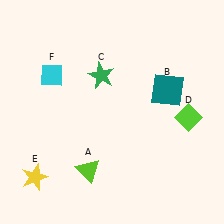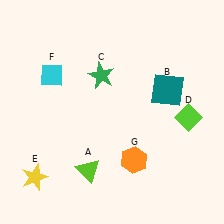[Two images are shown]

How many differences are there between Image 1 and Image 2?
There is 1 difference between the two images.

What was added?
An orange hexagon (G) was added in Image 2.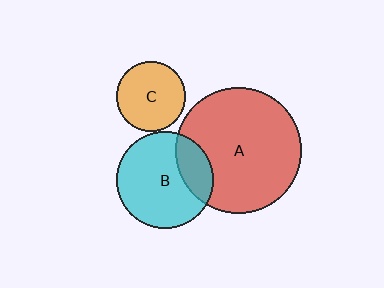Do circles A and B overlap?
Yes.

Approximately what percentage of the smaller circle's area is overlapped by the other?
Approximately 25%.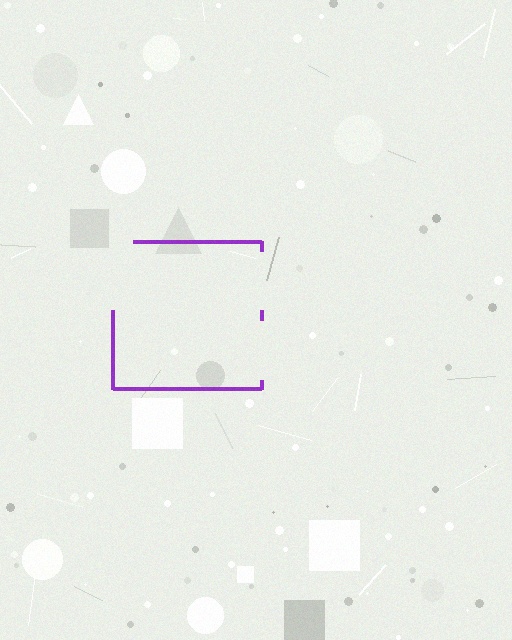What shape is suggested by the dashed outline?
The dashed outline suggests a square.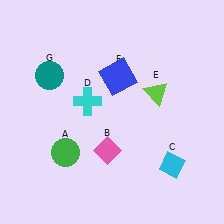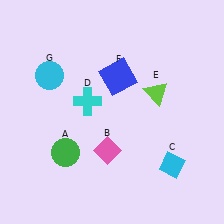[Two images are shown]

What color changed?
The circle (G) changed from teal in Image 1 to cyan in Image 2.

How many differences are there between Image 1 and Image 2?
There is 1 difference between the two images.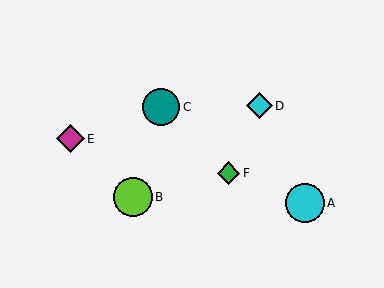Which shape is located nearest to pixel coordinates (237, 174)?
The green diamond (labeled F) at (229, 173) is nearest to that location.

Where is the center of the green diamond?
The center of the green diamond is at (229, 173).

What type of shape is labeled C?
Shape C is a teal circle.